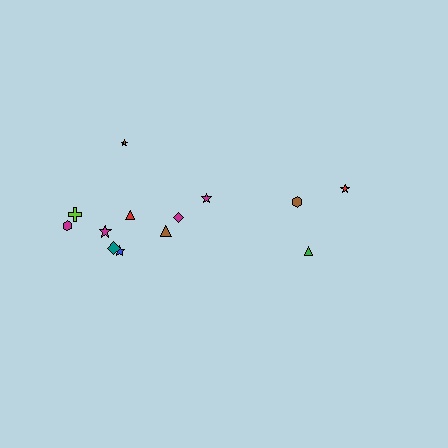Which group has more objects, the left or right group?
The left group.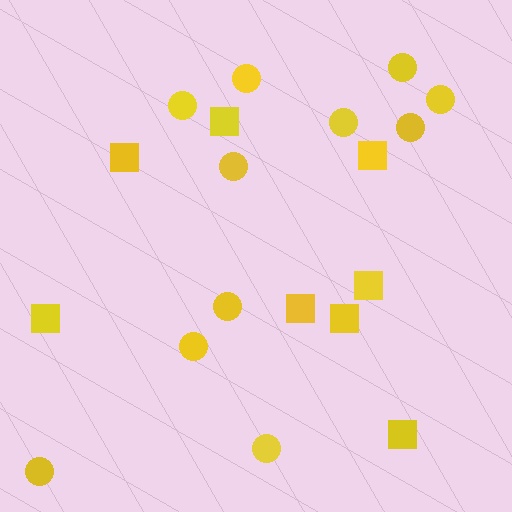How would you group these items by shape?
There are 2 groups: one group of squares (8) and one group of circles (11).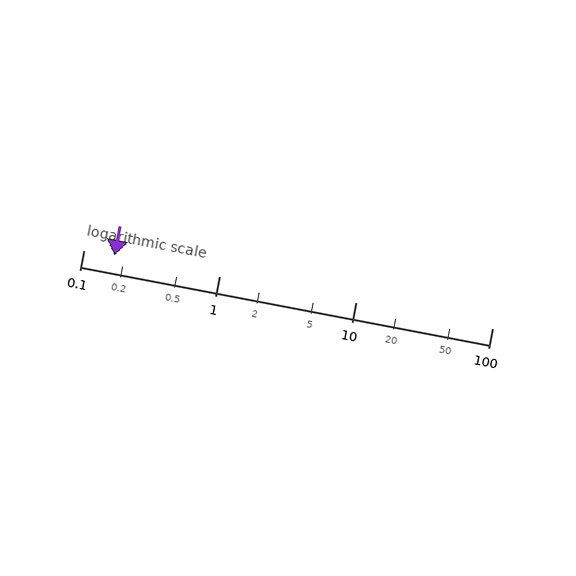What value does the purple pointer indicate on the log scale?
The pointer indicates approximately 0.17.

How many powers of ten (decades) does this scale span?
The scale spans 3 decades, from 0.1 to 100.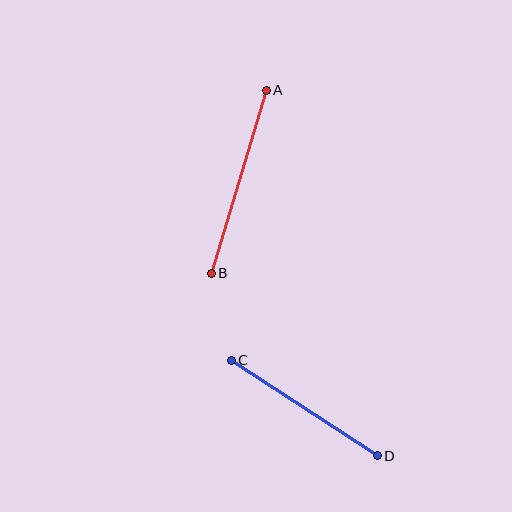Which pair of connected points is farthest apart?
Points A and B are farthest apart.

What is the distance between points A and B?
The distance is approximately 191 pixels.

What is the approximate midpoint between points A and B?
The midpoint is at approximately (239, 182) pixels.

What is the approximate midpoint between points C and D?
The midpoint is at approximately (304, 408) pixels.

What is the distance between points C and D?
The distance is approximately 174 pixels.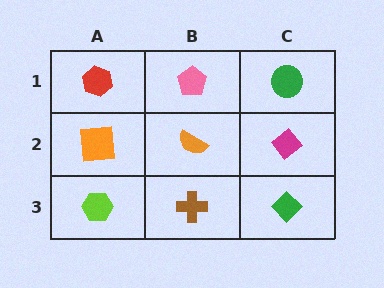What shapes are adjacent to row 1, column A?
An orange square (row 2, column A), a pink pentagon (row 1, column B).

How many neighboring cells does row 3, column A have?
2.